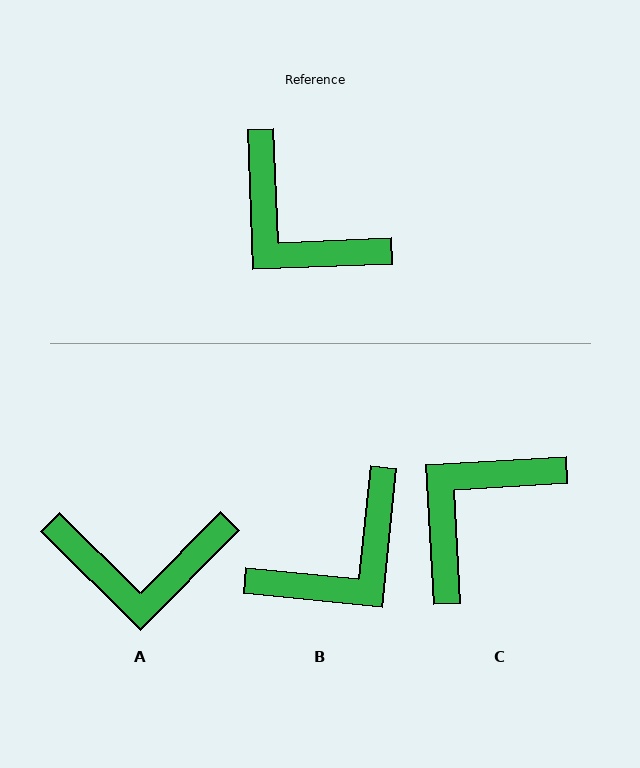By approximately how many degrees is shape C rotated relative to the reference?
Approximately 89 degrees clockwise.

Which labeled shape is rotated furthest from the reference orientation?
C, about 89 degrees away.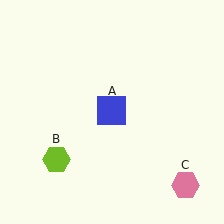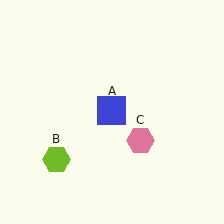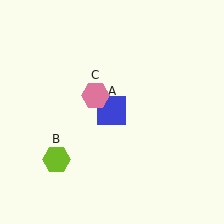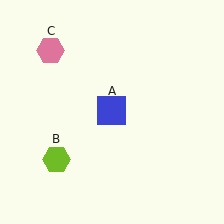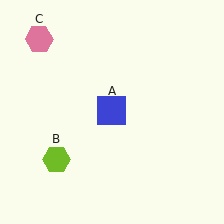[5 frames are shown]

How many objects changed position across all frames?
1 object changed position: pink hexagon (object C).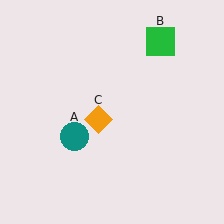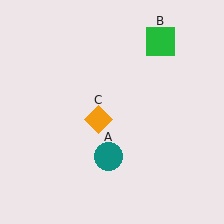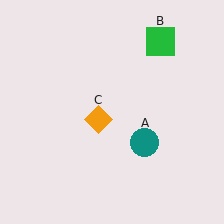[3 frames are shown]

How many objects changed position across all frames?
1 object changed position: teal circle (object A).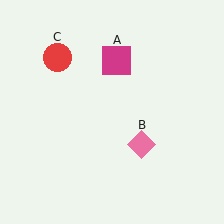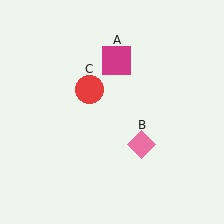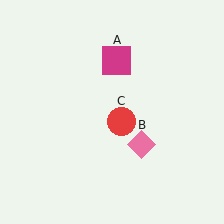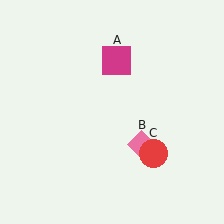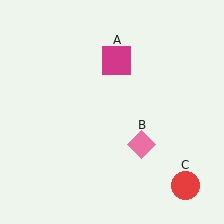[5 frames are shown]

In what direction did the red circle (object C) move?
The red circle (object C) moved down and to the right.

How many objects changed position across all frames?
1 object changed position: red circle (object C).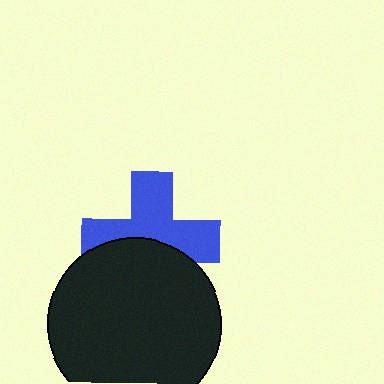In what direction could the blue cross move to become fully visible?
The blue cross could move up. That would shift it out from behind the black circle entirely.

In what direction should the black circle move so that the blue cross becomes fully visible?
The black circle should move down. That is the shortest direction to clear the overlap and leave the blue cross fully visible.